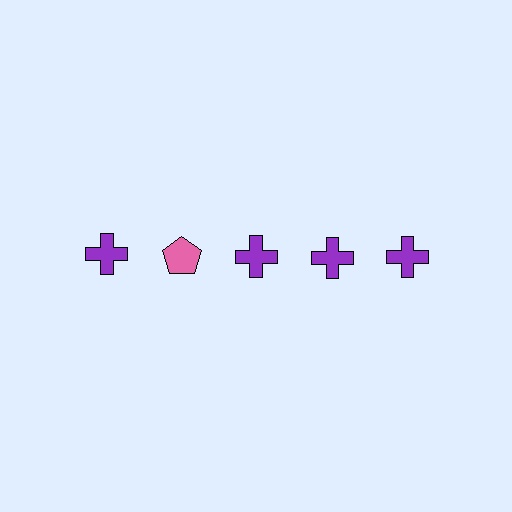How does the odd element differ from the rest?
It differs in both color (pink instead of purple) and shape (pentagon instead of cross).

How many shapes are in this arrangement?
There are 5 shapes arranged in a grid pattern.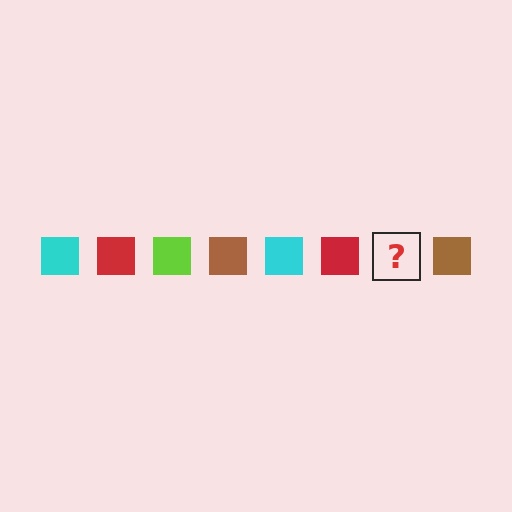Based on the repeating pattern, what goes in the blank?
The blank should be a lime square.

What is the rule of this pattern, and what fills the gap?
The rule is that the pattern cycles through cyan, red, lime, brown squares. The gap should be filled with a lime square.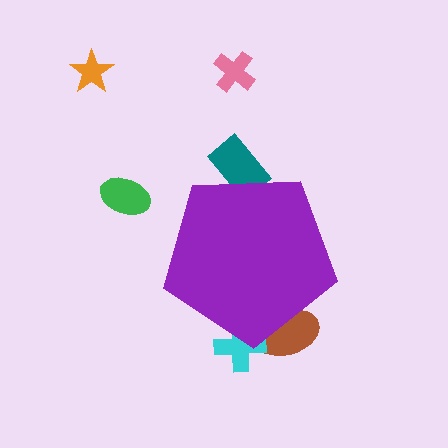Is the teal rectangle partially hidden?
Yes, the teal rectangle is partially hidden behind the purple pentagon.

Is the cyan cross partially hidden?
Yes, the cyan cross is partially hidden behind the purple pentagon.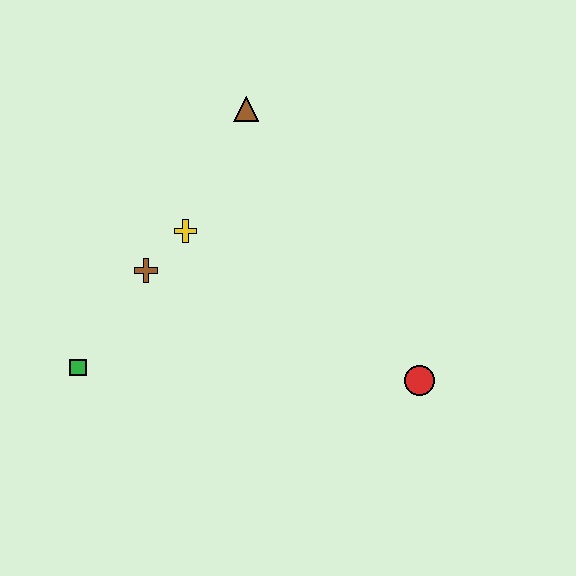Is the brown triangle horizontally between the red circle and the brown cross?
Yes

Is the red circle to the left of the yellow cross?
No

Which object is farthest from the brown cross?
The red circle is farthest from the brown cross.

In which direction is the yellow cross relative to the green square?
The yellow cross is above the green square.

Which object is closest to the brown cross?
The yellow cross is closest to the brown cross.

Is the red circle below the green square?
Yes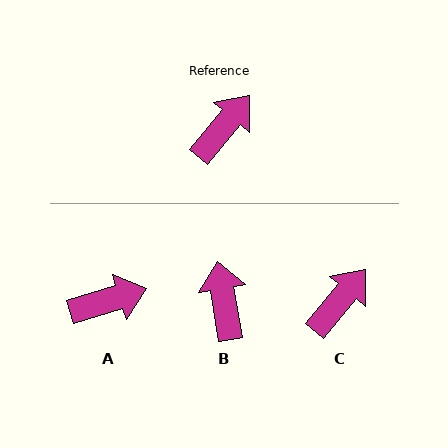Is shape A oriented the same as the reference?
No, it is off by about 33 degrees.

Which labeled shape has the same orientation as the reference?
C.